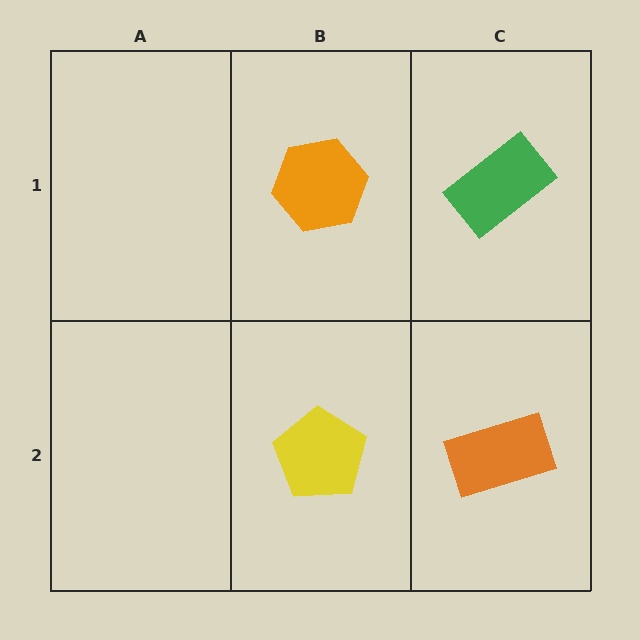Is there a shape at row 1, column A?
No, that cell is empty.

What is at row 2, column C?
An orange rectangle.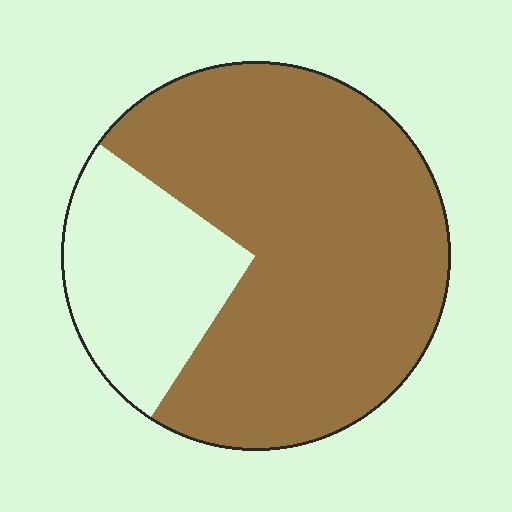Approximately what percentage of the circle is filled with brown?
Approximately 75%.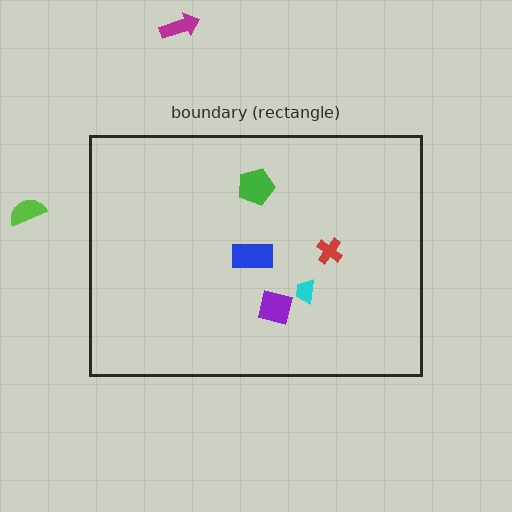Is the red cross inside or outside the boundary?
Inside.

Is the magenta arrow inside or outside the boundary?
Outside.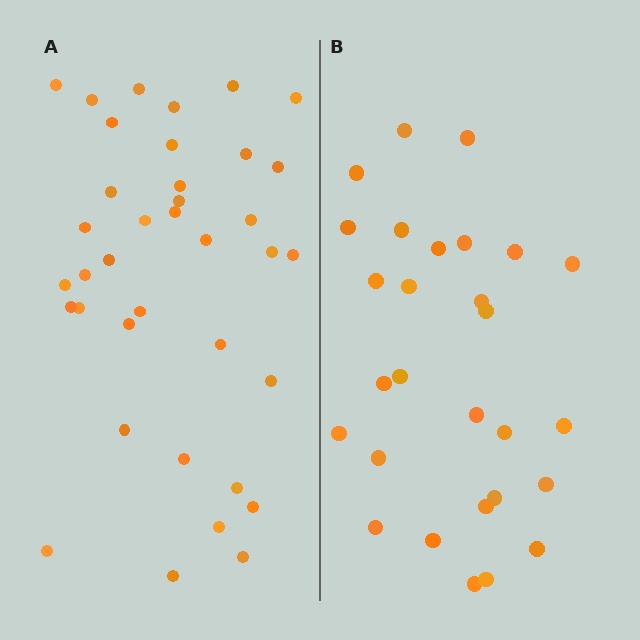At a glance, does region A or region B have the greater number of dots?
Region A (the left region) has more dots.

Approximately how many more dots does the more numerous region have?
Region A has roughly 8 or so more dots than region B.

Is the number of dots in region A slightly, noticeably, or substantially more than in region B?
Region A has noticeably more, but not dramatically so. The ratio is roughly 1.3 to 1.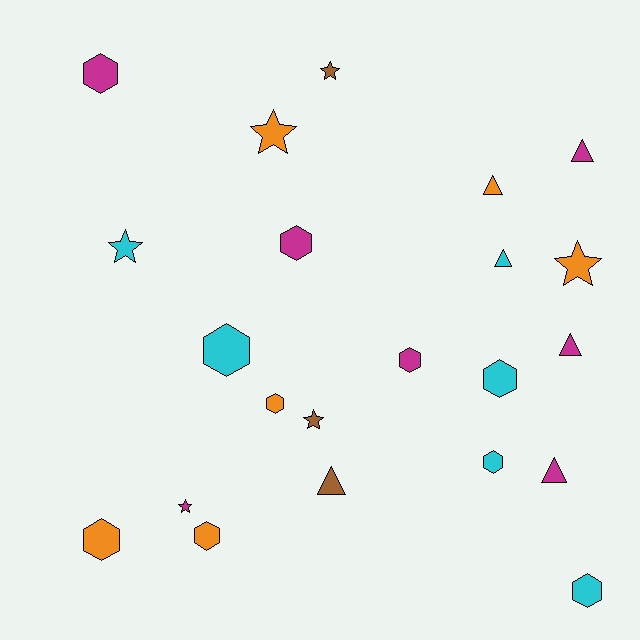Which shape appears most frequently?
Hexagon, with 10 objects.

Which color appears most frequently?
Magenta, with 7 objects.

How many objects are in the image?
There are 22 objects.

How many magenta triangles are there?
There are 3 magenta triangles.